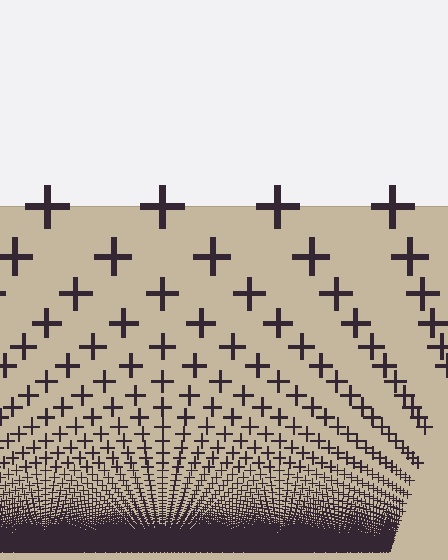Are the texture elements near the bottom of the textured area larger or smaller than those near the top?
Smaller. The gradient is inverted — elements near the bottom are smaller and denser.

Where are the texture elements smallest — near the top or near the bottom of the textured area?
Near the bottom.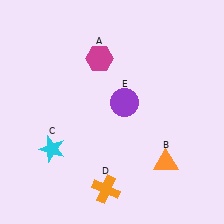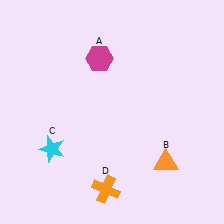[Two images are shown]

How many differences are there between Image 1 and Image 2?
There is 1 difference between the two images.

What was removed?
The purple circle (E) was removed in Image 2.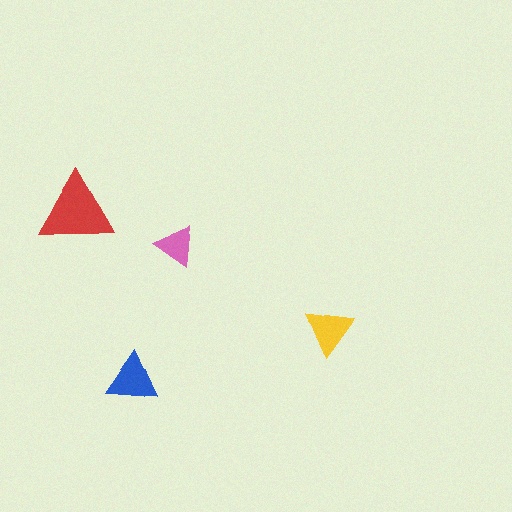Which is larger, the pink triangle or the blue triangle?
The blue one.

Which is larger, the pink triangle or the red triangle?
The red one.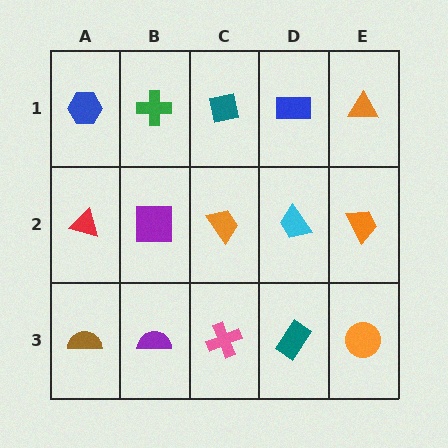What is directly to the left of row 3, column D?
A pink cross.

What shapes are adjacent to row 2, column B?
A green cross (row 1, column B), a purple semicircle (row 3, column B), a red triangle (row 2, column A), an orange trapezoid (row 2, column C).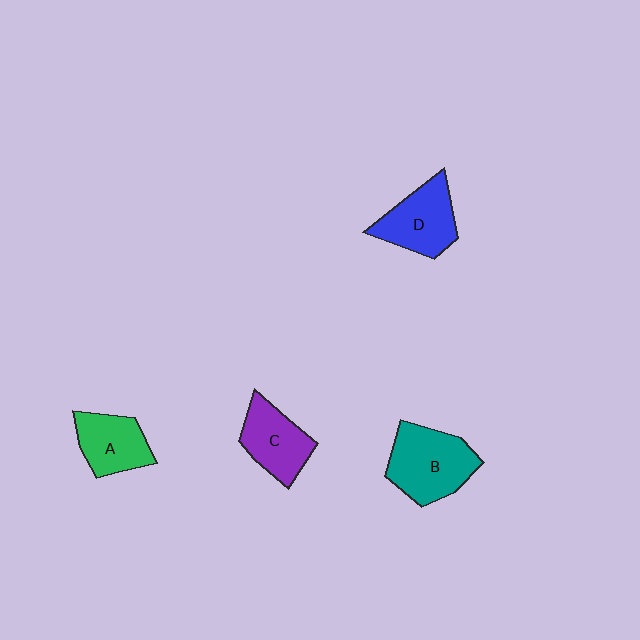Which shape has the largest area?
Shape B (teal).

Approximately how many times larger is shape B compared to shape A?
Approximately 1.4 times.